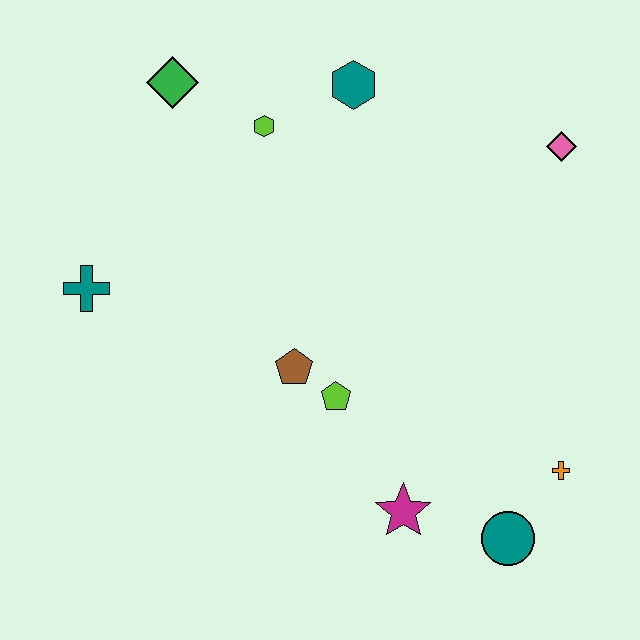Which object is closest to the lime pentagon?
The brown pentagon is closest to the lime pentagon.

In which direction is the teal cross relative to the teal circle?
The teal cross is to the left of the teal circle.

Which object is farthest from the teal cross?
The orange cross is farthest from the teal cross.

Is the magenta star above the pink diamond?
No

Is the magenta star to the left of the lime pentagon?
No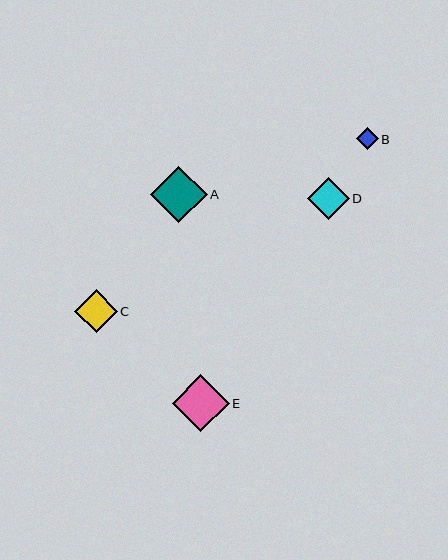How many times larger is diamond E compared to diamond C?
Diamond E is approximately 1.3 times the size of diamond C.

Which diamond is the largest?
Diamond A is the largest with a size of approximately 57 pixels.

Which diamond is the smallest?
Diamond B is the smallest with a size of approximately 22 pixels.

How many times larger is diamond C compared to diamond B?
Diamond C is approximately 2.0 times the size of diamond B.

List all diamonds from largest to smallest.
From largest to smallest: A, E, C, D, B.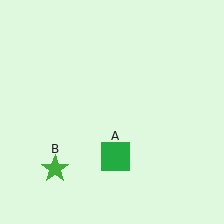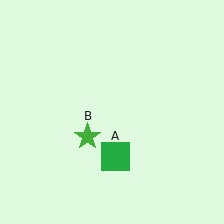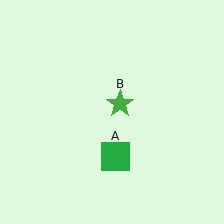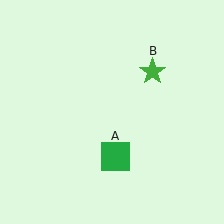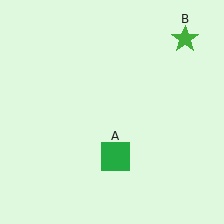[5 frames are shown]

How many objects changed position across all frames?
1 object changed position: green star (object B).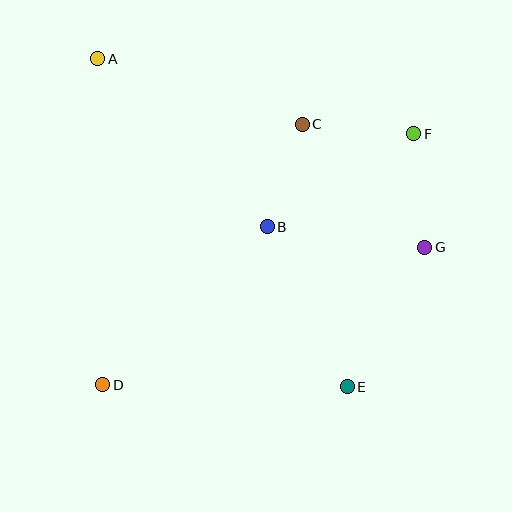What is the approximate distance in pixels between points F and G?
The distance between F and G is approximately 114 pixels.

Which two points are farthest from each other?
Points A and E are farthest from each other.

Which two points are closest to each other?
Points B and C are closest to each other.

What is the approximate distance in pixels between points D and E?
The distance between D and E is approximately 244 pixels.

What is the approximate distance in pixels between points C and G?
The distance between C and G is approximately 173 pixels.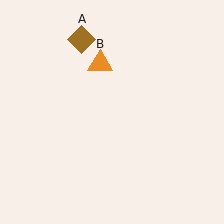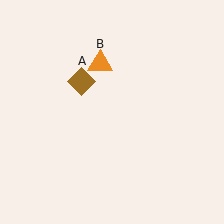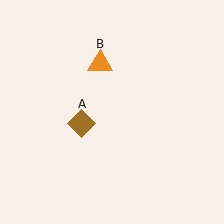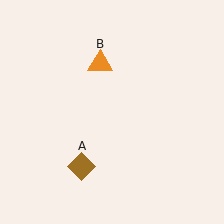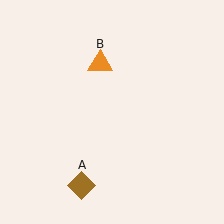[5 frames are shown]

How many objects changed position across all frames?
1 object changed position: brown diamond (object A).